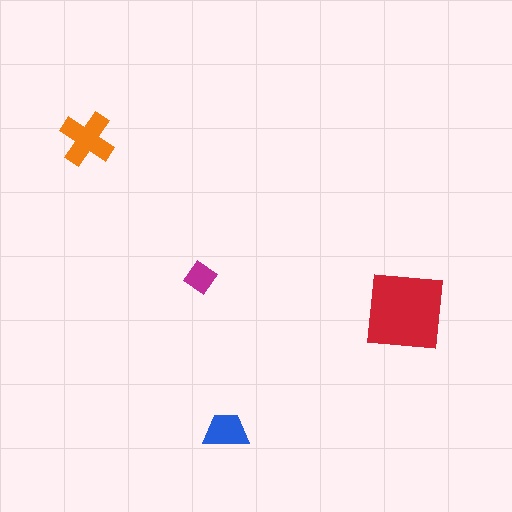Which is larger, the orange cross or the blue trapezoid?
The orange cross.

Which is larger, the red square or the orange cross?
The red square.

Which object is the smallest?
The magenta diamond.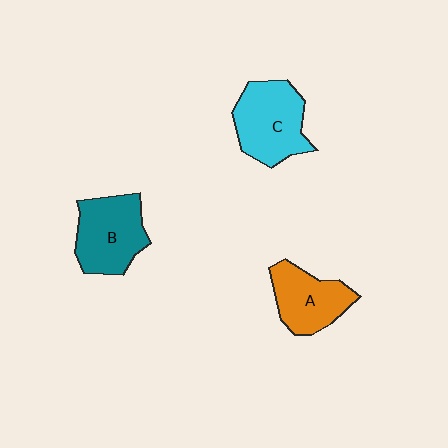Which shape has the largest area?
Shape C (cyan).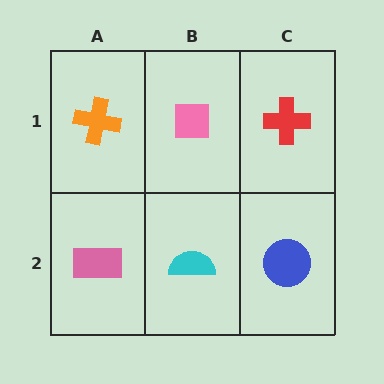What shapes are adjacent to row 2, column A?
An orange cross (row 1, column A), a cyan semicircle (row 2, column B).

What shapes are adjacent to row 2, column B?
A pink square (row 1, column B), a pink rectangle (row 2, column A), a blue circle (row 2, column C).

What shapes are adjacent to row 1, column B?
A cyan semicircle (row 2, column B), an orange cross (row 1, column A), a red cross (row 1, column C).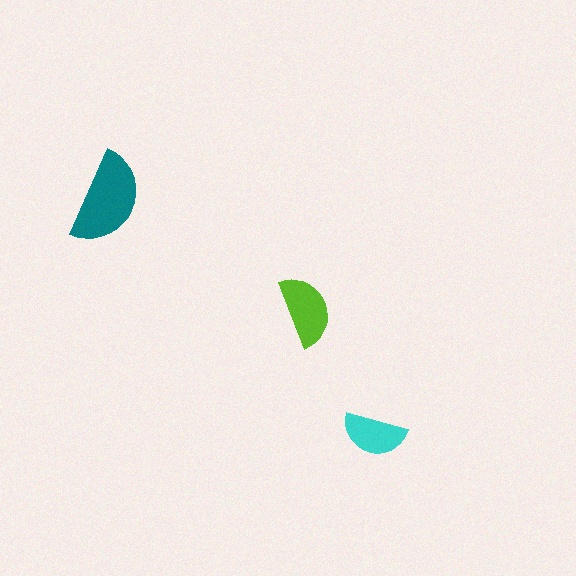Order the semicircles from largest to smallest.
the teal one, the lime one, the cyan one.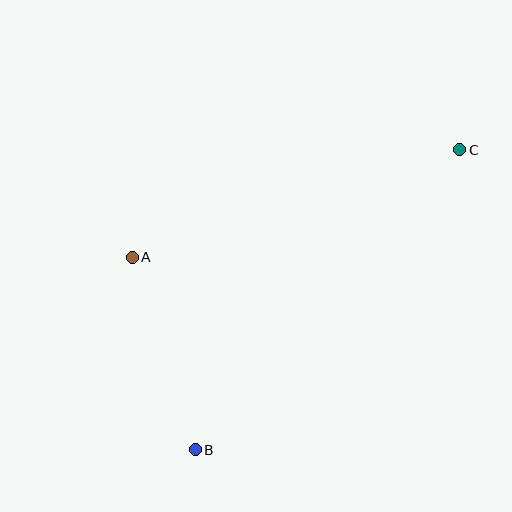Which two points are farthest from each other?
Points B and C are farthest from each other.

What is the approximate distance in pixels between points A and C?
The distance between A and C is approximately 345 pixels.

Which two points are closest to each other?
Points A and B are closest to each other.